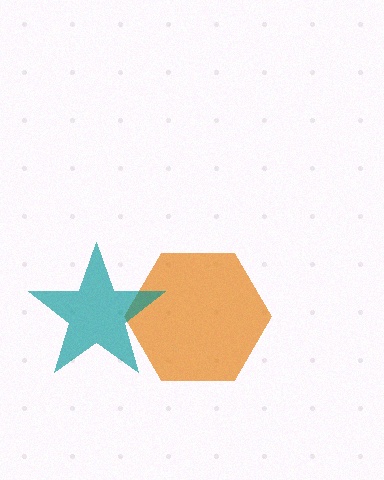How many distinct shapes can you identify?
There are 2 distinct shapes: an orange hexagon, a teal star.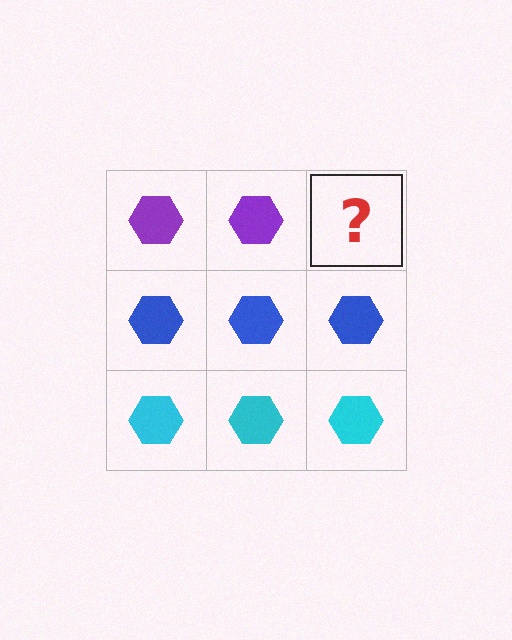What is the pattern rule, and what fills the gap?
The rule is that each row has a consistent color. The gap should be filled with a purple hexagon.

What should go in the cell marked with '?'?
The missing cell should contain a purple hexagon.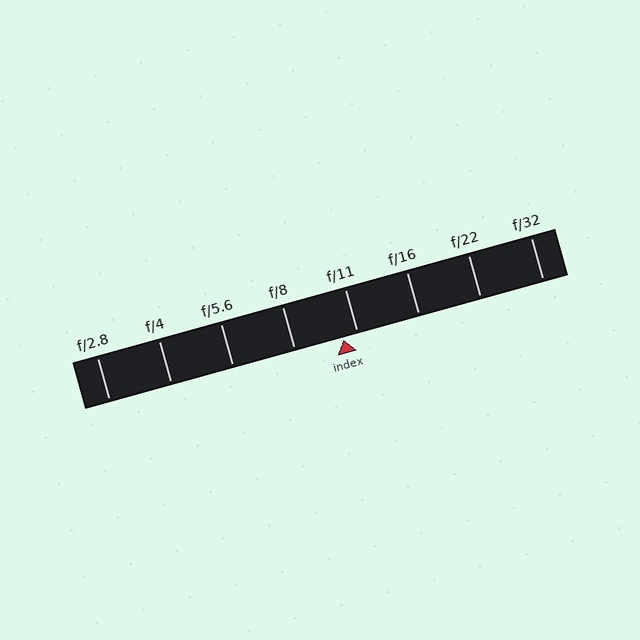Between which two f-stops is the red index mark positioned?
The index mark is between f/8 and f/11.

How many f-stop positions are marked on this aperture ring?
There are 8 f-stop positions marked.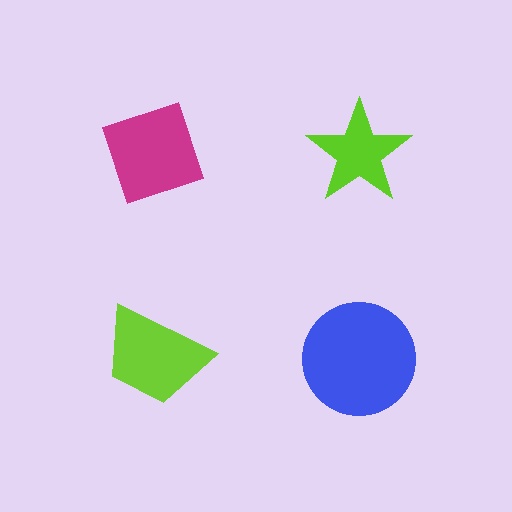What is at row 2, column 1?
A lime trapezoid.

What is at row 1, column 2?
A lime star.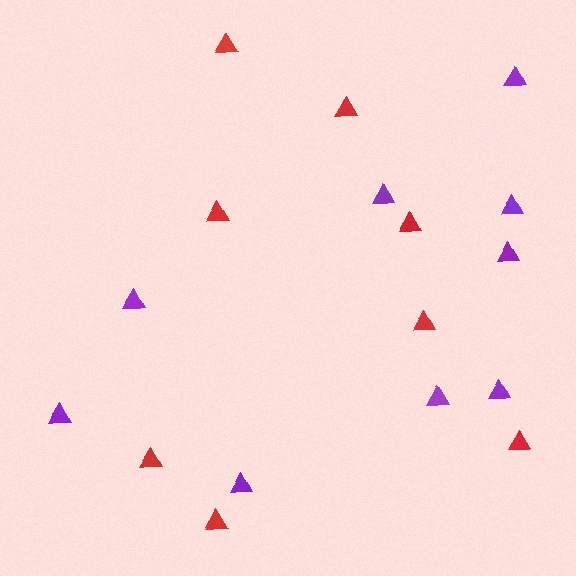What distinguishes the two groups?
There are 2 groups: one group of purple triangles (9) and one group of red triangles (8).